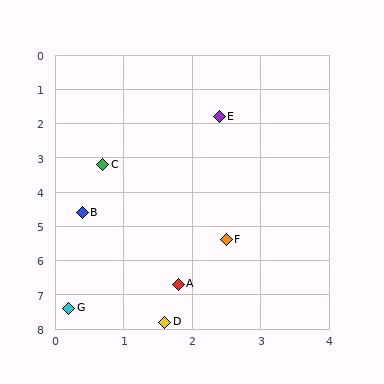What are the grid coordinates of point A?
Point A is at approximately (1.8, 6.7).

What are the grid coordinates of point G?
Point G is at approximately (0.2, 7.4).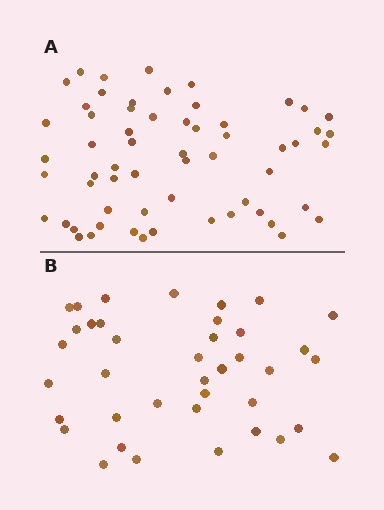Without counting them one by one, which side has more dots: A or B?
Region A (the top region) has more dots.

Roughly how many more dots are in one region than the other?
Region A has approximately 20 more dots than region B.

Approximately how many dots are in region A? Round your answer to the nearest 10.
About 60 dots.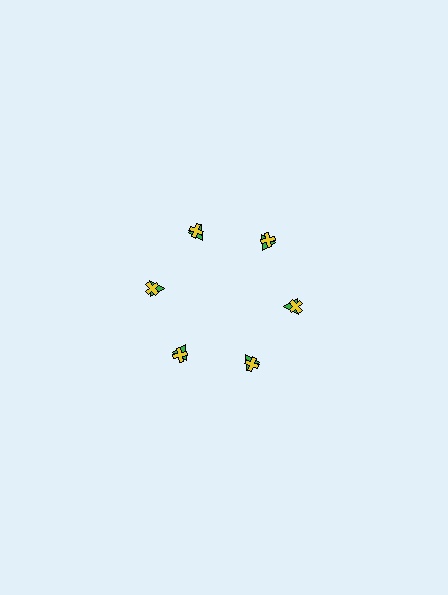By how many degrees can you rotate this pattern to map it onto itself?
The pattern maps onto itself every 60 degrees of rotation.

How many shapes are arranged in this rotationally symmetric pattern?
There are 12 shapes, arranged in 6 groups of 2.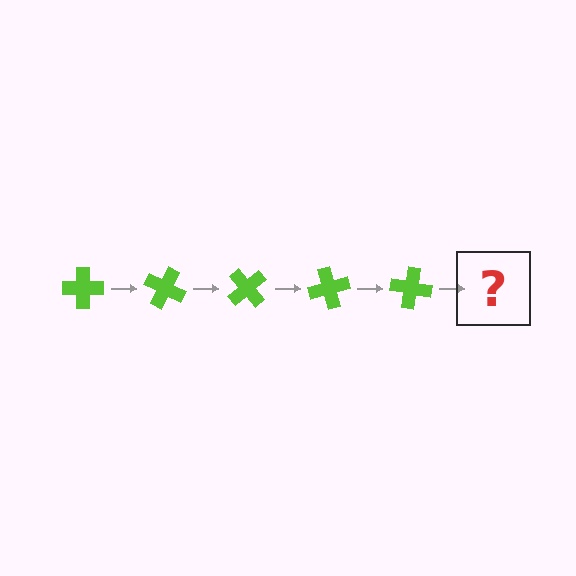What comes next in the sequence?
The next element should be a lime cross rotated 125 degrees.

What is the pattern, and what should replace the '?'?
The pattern is that the cross rotates 25 degrees each step. The '?' should be a lime cross rotated 125 degrees.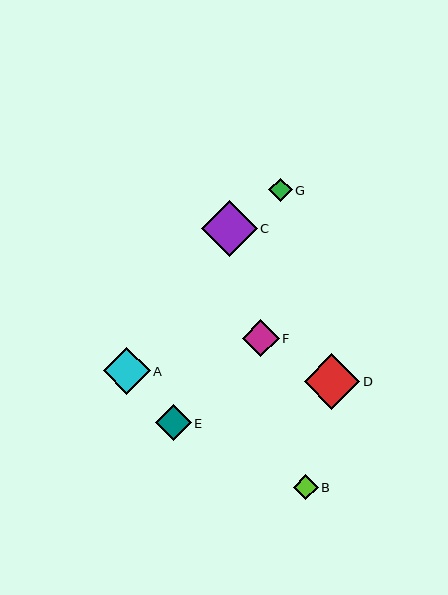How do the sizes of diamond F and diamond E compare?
Diamond F and diamond E are approximately the same size.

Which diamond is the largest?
Diamond C is the largest with a size of approximately 56 pixels.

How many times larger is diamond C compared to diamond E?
Diamond C is approximately 1.5 times the size of diamond E.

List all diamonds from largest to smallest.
From largest to smallest: C, D, A, F, E, B, G.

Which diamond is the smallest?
Diamond G is the smallest with a size of approximately 23 pixels.